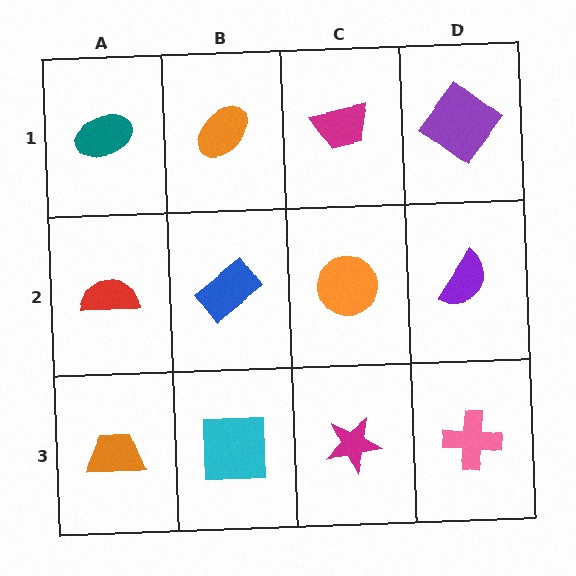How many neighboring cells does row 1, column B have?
3.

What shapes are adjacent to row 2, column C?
A magenta trapezoid (row 1, column C), a magenta star (row 3, column C), a blue rectangle (row 2, column B), a purple semicircle (row 2, column D).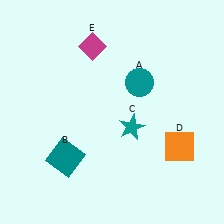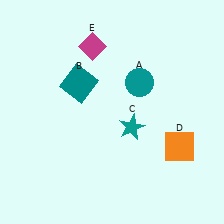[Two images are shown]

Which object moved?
The teal square (B) moved up.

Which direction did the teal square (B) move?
The teal square (B) moved up.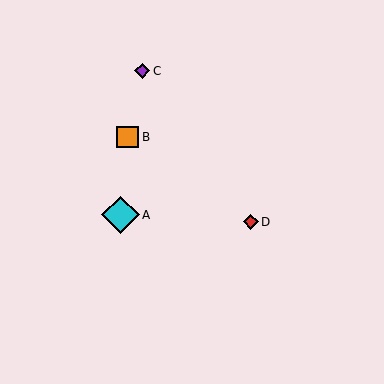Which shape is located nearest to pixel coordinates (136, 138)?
The orange square (labeled B) at (128, 137) is nearest to that location.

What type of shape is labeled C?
Shape C is a purple diamond.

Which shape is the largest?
The cyan diamond (labeled A) is the largest.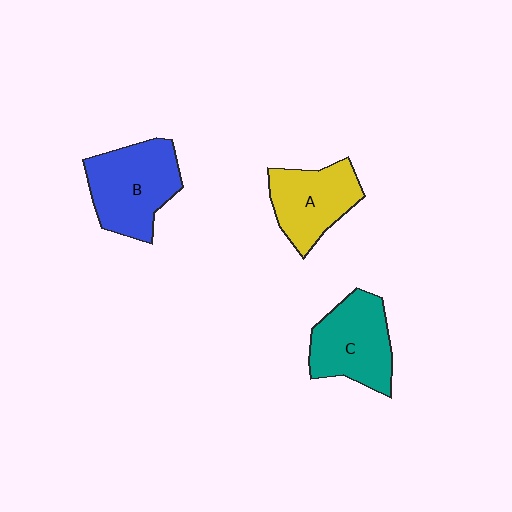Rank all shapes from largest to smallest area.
From largest to smallest: B (blue), C (teal), A (yellow).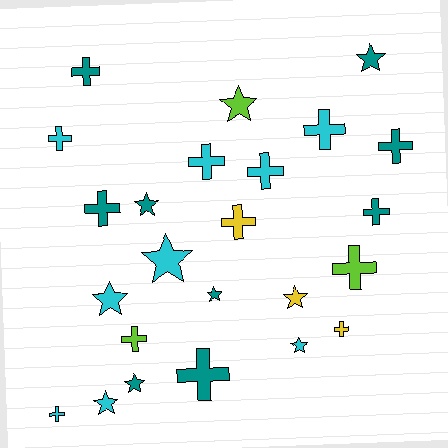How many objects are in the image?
There are 24 objects.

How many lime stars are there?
There is 1 lime star.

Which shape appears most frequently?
Cross, with 14 objects.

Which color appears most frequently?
Teal, with 9 objects.